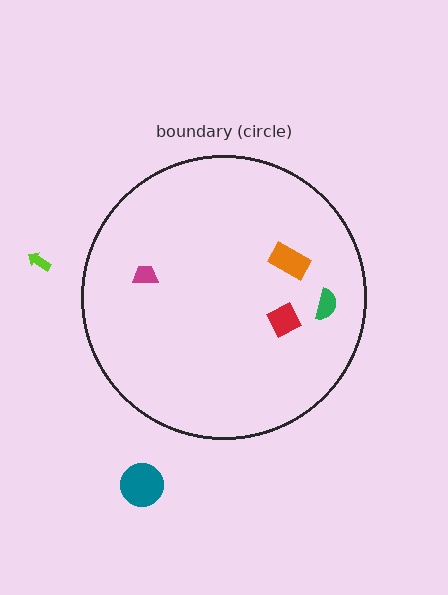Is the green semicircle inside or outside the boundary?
Inside.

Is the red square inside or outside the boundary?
Inside.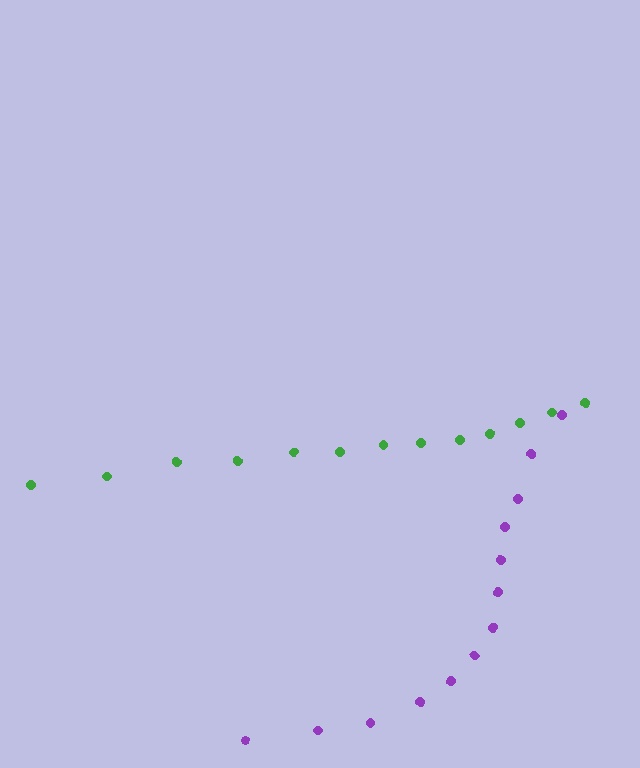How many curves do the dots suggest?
There are 2 distinct paths.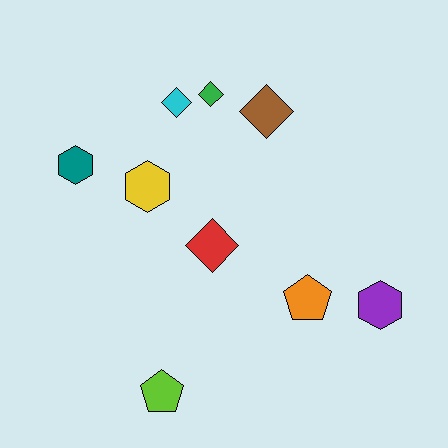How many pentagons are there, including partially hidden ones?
There are 2 pentagons.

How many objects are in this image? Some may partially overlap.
There are 9 objects.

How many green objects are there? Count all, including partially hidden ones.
There is 1 green object.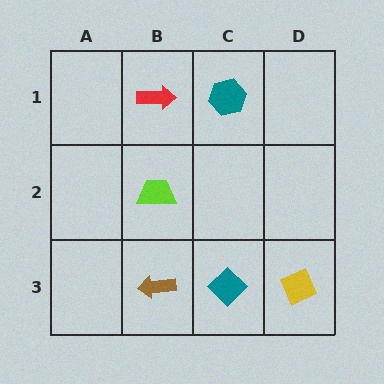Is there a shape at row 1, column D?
No, that cell is empty.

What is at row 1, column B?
A red arrow.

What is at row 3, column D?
A yellow diamond.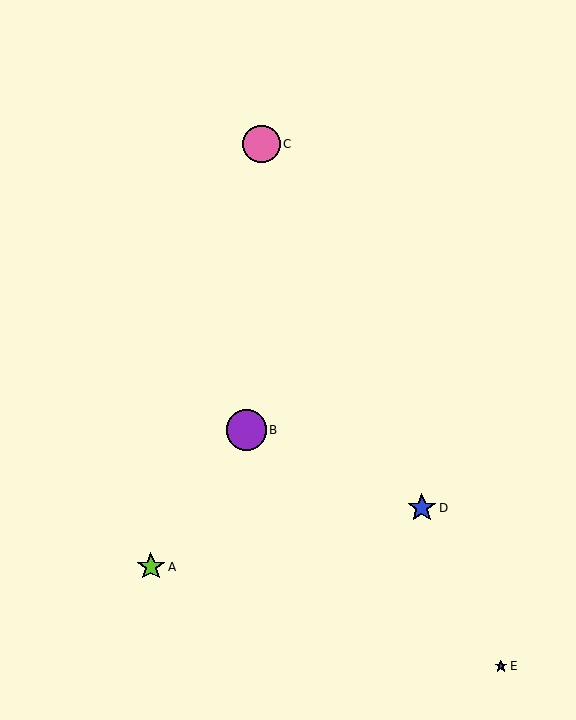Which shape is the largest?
The purple circle (labeled B) is the largest.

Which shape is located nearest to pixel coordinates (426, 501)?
The blue star (labeled D) at (422, 508) is nearest to that location.